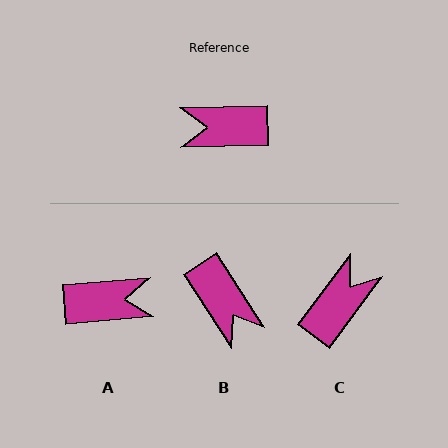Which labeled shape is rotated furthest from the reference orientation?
A, about 177 degrees away.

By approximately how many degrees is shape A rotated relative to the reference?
Approximately 177 degrees clockwise.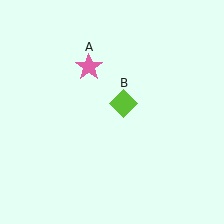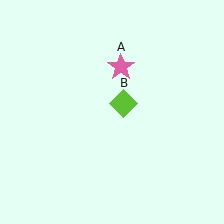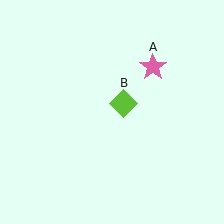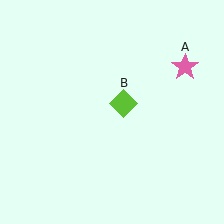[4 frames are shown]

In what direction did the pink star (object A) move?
The pink star (object A) moved right.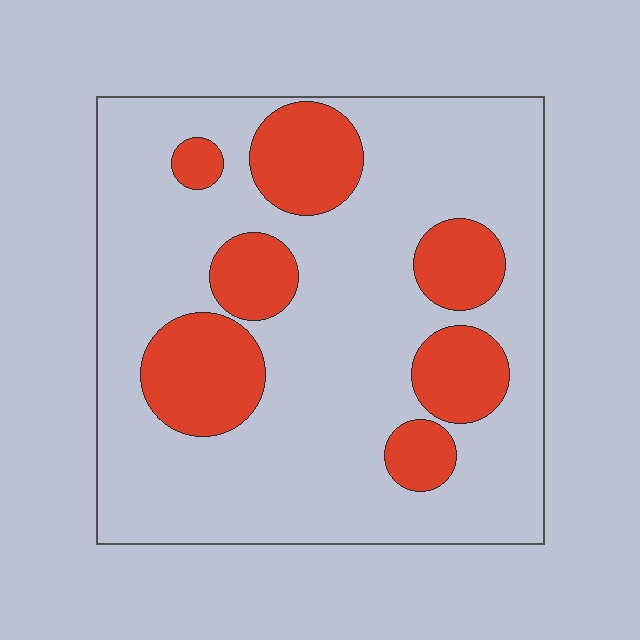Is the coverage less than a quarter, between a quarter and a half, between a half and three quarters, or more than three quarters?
Less than a quarter.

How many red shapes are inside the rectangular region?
7.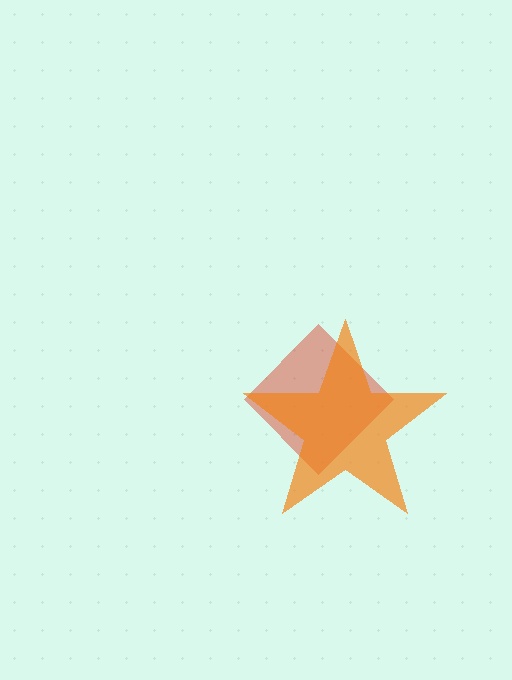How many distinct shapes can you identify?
There are 2 distinct shapes: a red diamond, an orange star.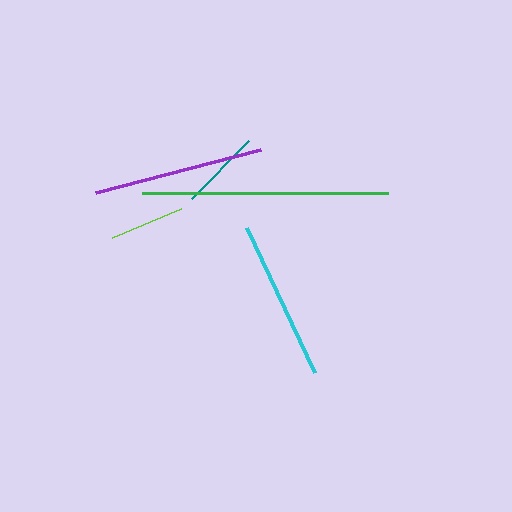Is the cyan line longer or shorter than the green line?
The green line is longer than the cyan line.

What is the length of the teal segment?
The teal segment is approximately 81 pixels long.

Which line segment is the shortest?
The lime line is the shortest at approximately 75 pixels.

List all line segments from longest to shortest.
From longest to shortest: green, purple, cyan, teal, lime.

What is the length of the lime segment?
The lime segment is approximately 75 pixels long.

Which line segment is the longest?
The green line is the longest at approximately 246 pixels.